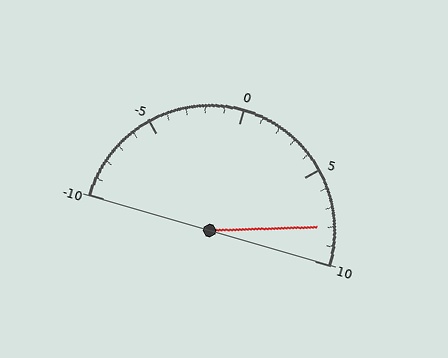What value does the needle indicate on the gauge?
The needle indicates approximately 8.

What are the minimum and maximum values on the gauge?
The gauge ranges from -10 to 10.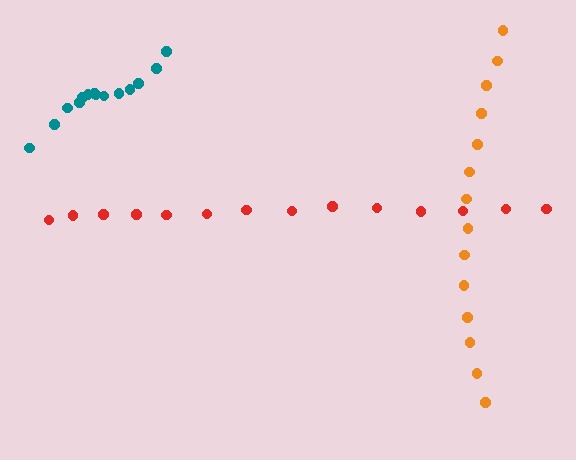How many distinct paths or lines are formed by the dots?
There are 3 distinct paths.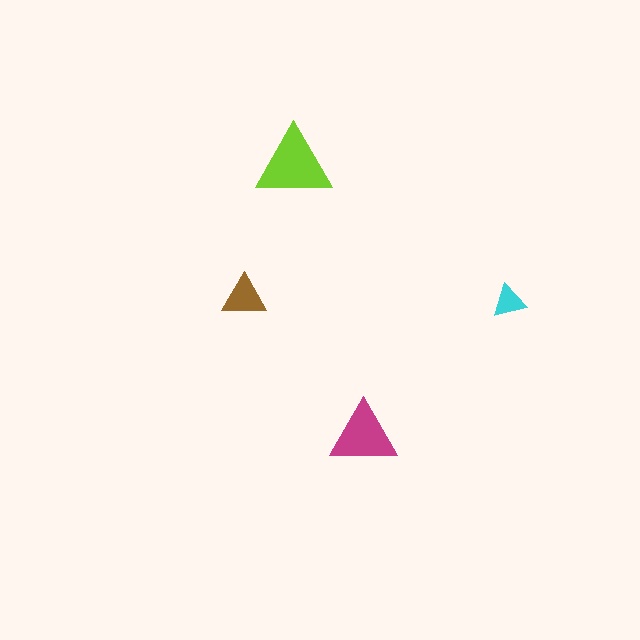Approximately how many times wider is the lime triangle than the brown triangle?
About 1.5 times wider.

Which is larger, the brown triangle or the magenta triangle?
The magenta one.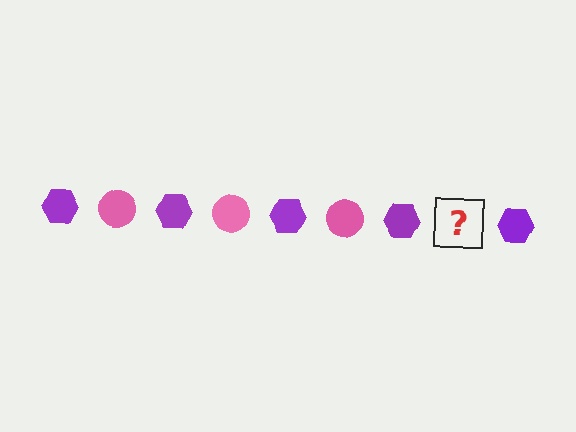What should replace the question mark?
The question mark should be replaced with a pink circle.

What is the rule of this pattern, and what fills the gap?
The rule is that the pattern alternates between purple hexagon and pink circle. The gap should be filled with a pink circle.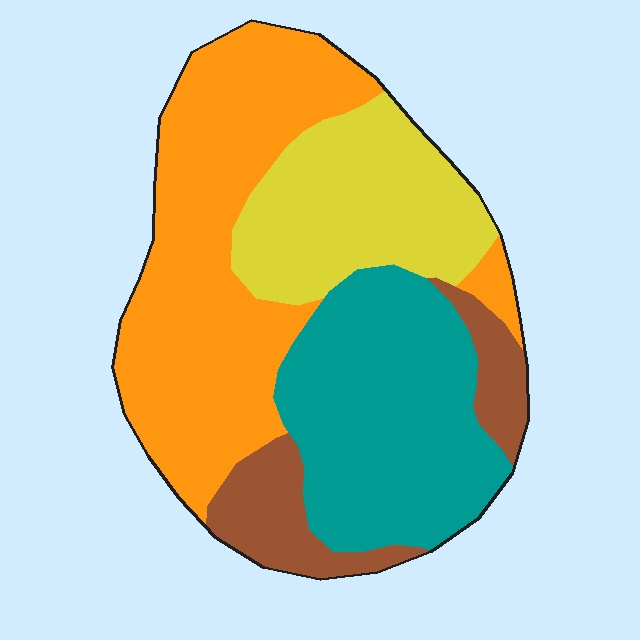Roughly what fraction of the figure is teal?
Teal covers around 30% of the figure.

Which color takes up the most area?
Orange, at roughly 40%.